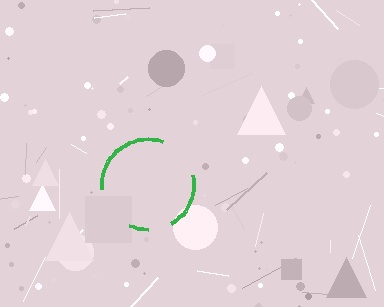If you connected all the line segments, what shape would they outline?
They would outline a circle.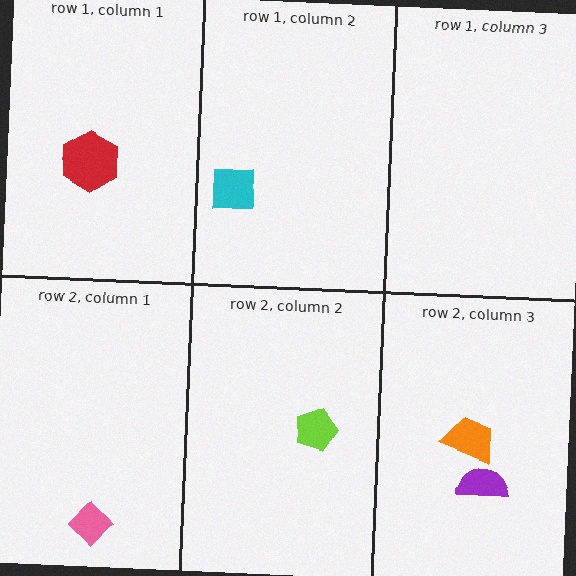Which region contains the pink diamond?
The row 2, column 1 region.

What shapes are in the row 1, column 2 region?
The cyan square.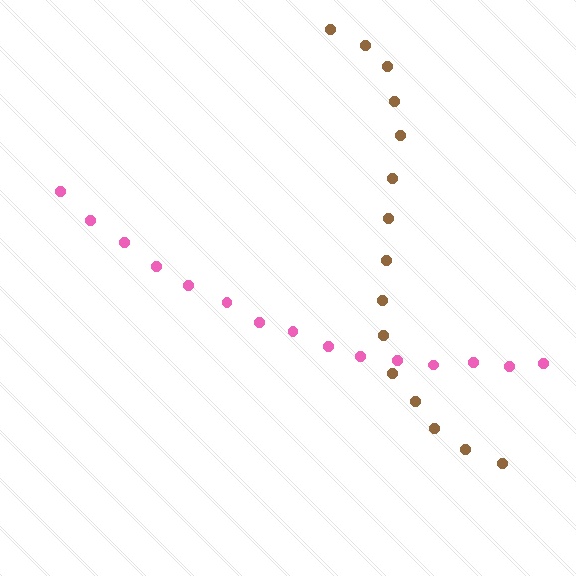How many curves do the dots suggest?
There are 2 distinct paths.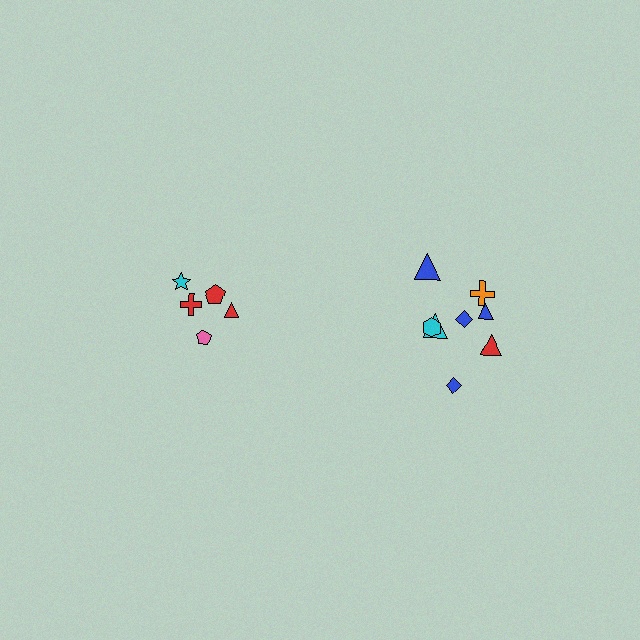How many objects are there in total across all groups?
There are 13 objects.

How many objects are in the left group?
There are 5 objects.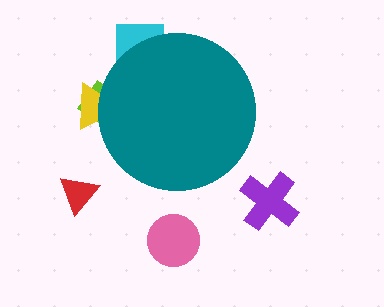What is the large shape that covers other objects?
A teal circle.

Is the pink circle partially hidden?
No, the pink circle is fully visible.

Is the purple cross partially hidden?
No, the purple cross is fully visible.